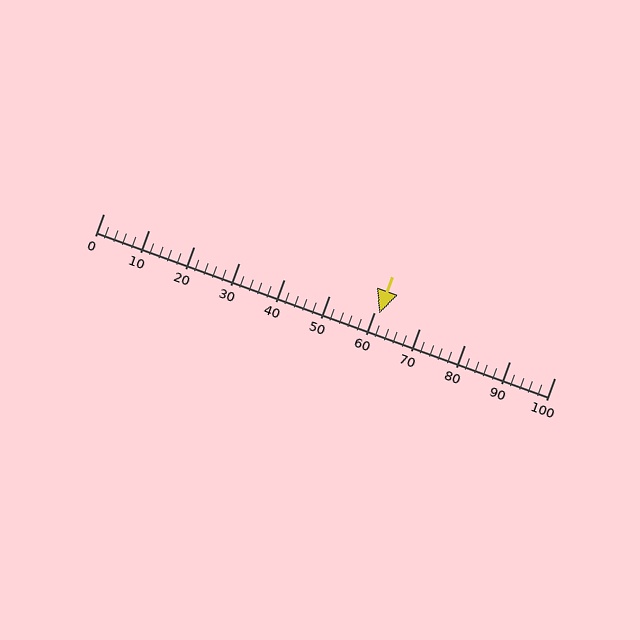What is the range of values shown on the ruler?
The ruler shows values from 0 to 100.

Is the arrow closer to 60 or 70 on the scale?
The arrow is closer to 60.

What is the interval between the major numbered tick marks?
The major tick marks are spaced 10 units apart.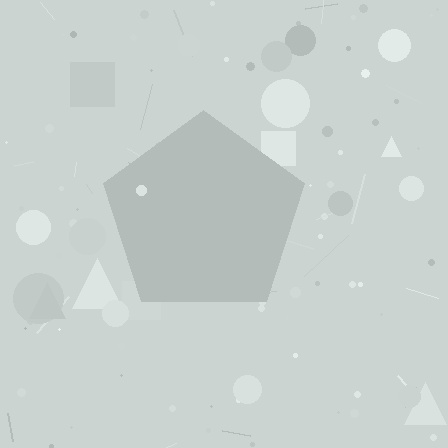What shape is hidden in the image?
A pentagon is hidden in the image.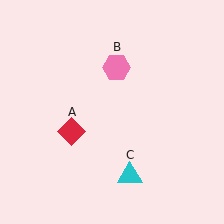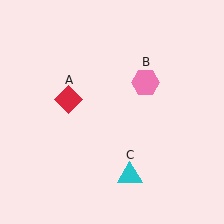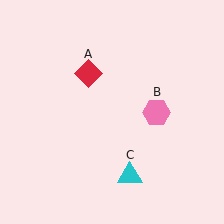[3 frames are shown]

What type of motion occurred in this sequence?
The red diamond (object A), pink hexagon (object B) rotated clockwise around the center of the scene.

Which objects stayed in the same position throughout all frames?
Cyan triangle (object C) remained stationary.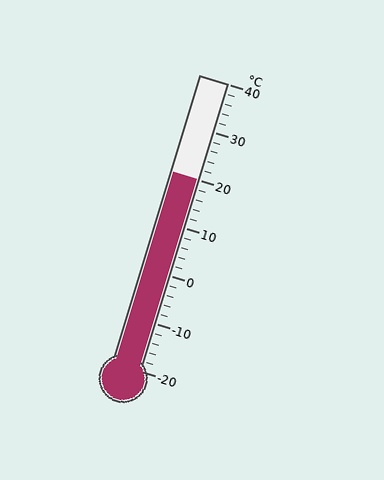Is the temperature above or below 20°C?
The temperature is at 20°C.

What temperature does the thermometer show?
The thermometer shows approximately 20°C.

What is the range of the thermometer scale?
The thermometer scale ranges from -20°C to 40°C.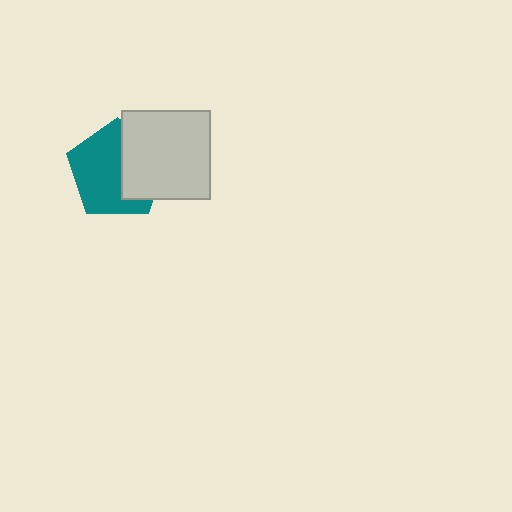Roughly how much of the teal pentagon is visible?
About half of it is visible (roughly 62%).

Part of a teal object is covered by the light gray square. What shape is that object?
It is a pentagon.